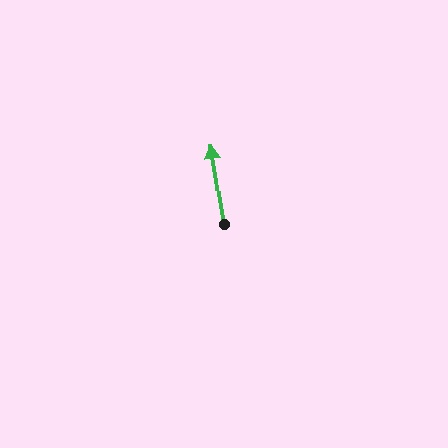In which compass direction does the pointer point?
North.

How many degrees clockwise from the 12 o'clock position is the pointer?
Approximately 351 degrees.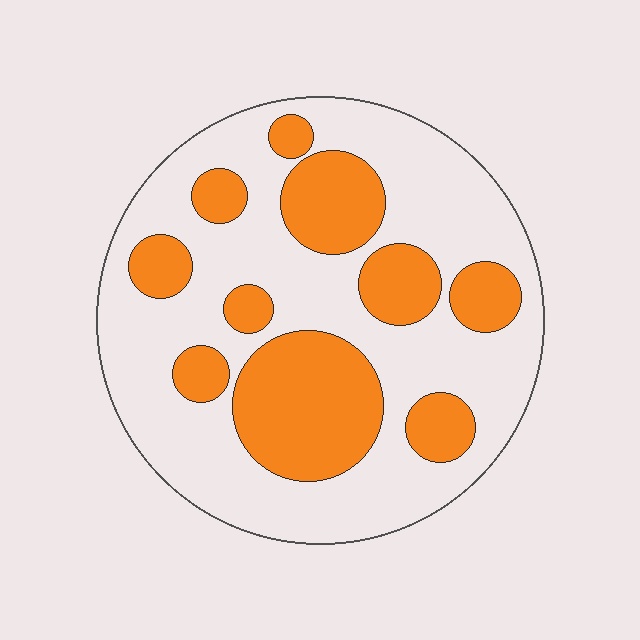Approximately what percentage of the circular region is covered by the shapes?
Approximately 35%.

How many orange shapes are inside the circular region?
10.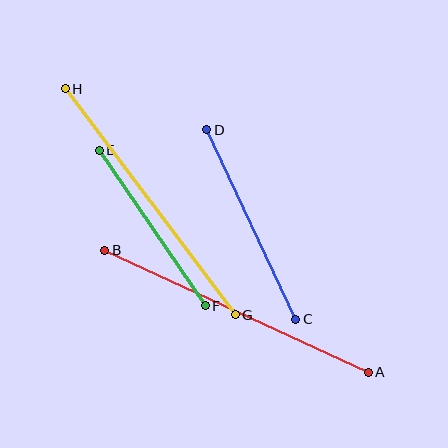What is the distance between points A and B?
The distance is approximately 290 pixels.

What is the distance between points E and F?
The distance is approximately 188 pixels.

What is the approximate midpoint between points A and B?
The midpoint is at approximately (236, 311) pixels.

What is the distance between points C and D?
The distance is approximately 209 pixels.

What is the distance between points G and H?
The distance is approximately 283 pixels.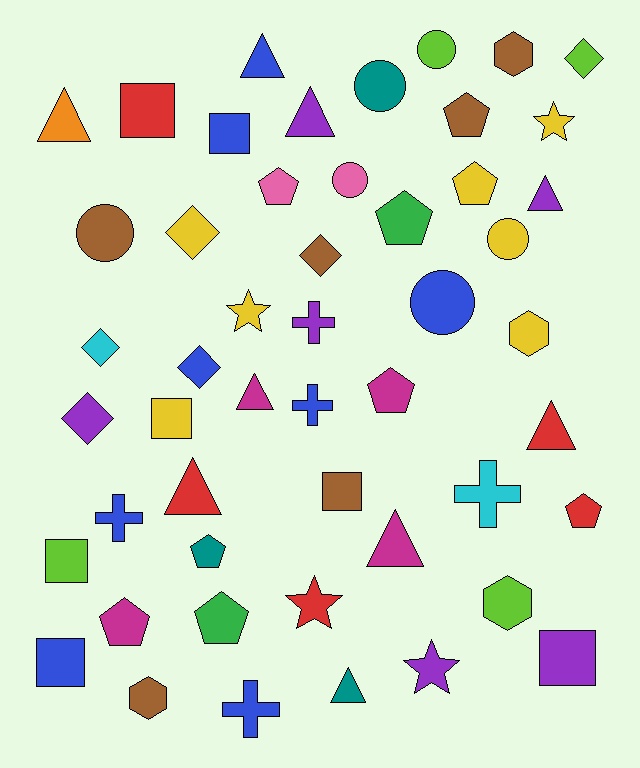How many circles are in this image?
There are 6 circles.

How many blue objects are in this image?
There are 8 blue objects.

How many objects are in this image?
There are 50 objects.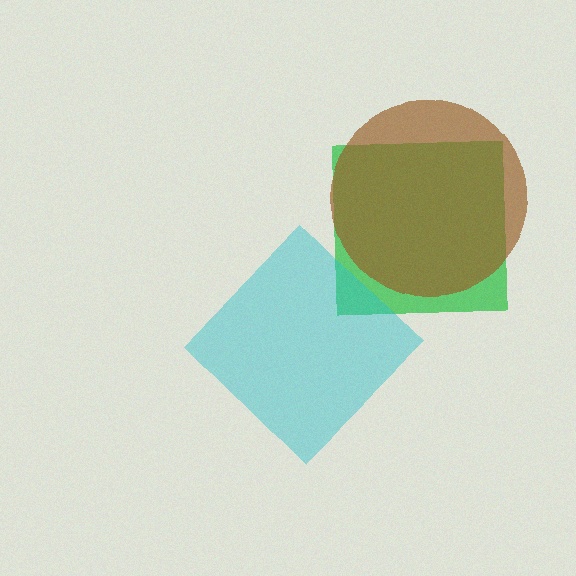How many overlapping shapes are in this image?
There are 3 overlapping shapes in the image.